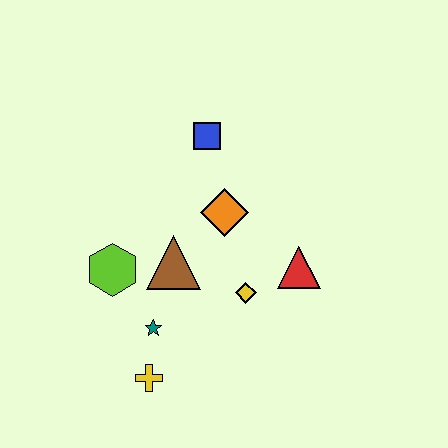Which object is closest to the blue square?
The orange diamond is closest to the blue square.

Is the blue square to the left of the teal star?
No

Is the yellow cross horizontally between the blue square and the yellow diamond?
No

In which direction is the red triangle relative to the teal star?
The red triangle is to the right of the teal star.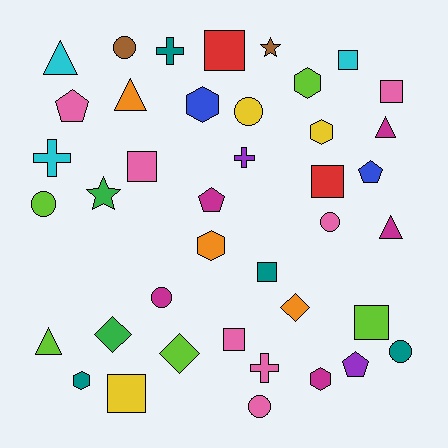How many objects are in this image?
There are 40 objects.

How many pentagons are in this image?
There are 4 pentagons.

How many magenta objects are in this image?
There are 5 magenta objects.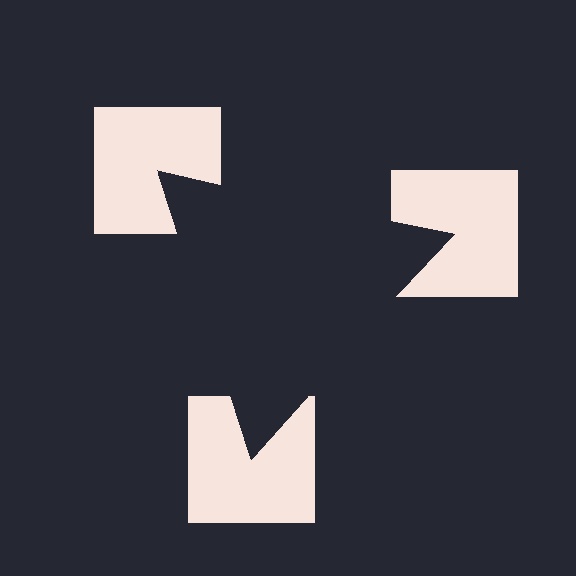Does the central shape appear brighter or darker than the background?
It typically appears slightly darker than the background, even though no actual brightness change is drawn.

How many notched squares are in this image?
There are 3 — one at each vertex of the illusory triangle.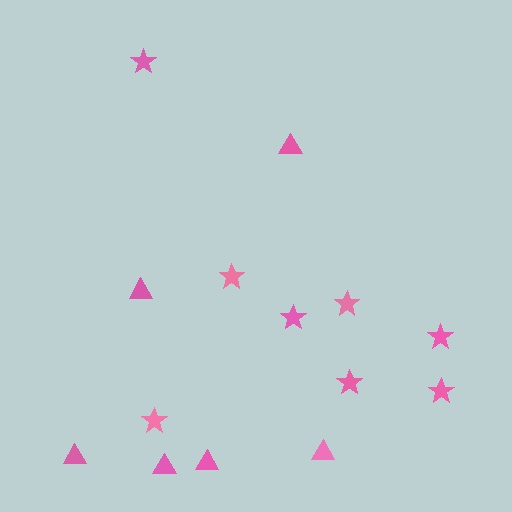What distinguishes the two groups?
There are 2 groups: one group of stars (8) and one group of triangles (6).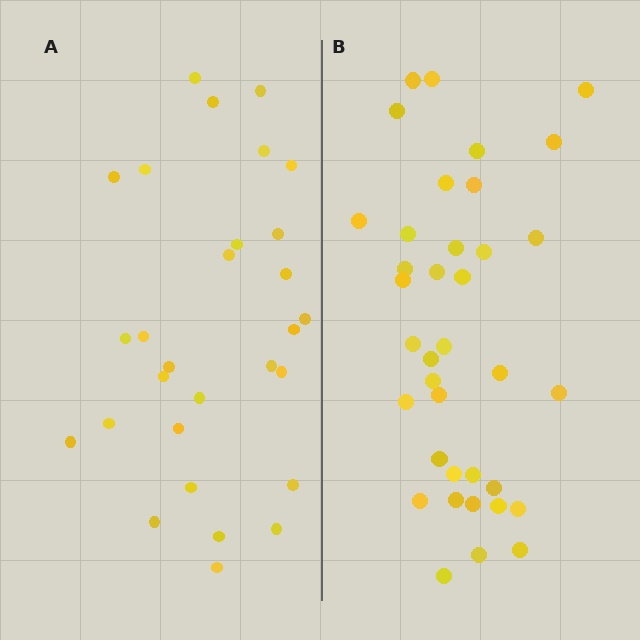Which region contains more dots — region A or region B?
Region B (the right region) has more dots.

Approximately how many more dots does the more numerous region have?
Region B has roughly 8 or so more dots than region A.